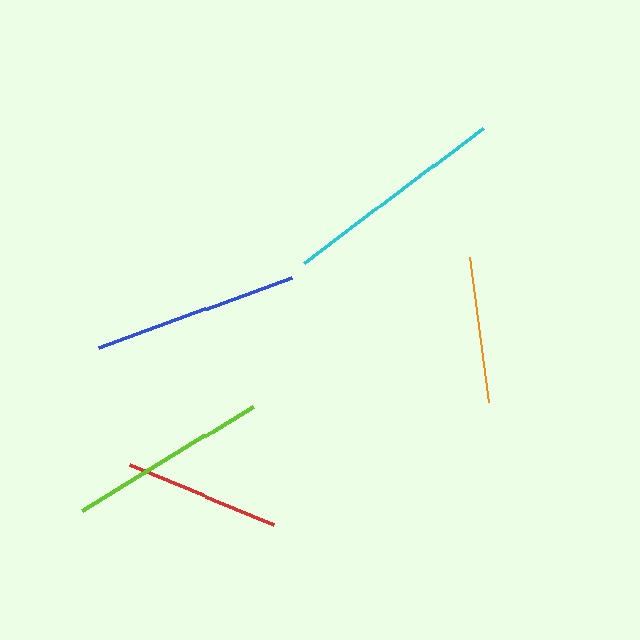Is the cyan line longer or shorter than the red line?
The cyan line is longer than the red line.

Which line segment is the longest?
The cyan line is the longest at approximately 225 pixels.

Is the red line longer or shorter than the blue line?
The blue line is longer than the red line.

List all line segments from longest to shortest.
From longest to shortest: cyan, blue, lime, red, orange.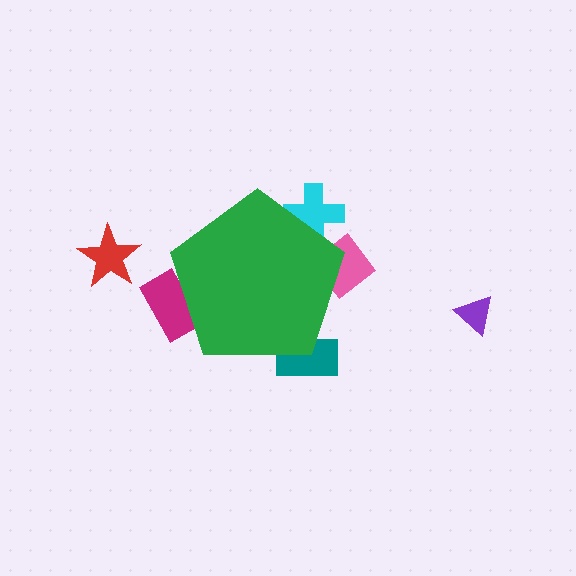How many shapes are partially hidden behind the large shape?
4 shapes are partially hidden.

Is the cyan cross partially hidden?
Yes, the cyan cross is partially hidden behind the green pentagon.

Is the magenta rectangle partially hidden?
Yes, the magenta rectangle is partially hidden behind the green pentagon.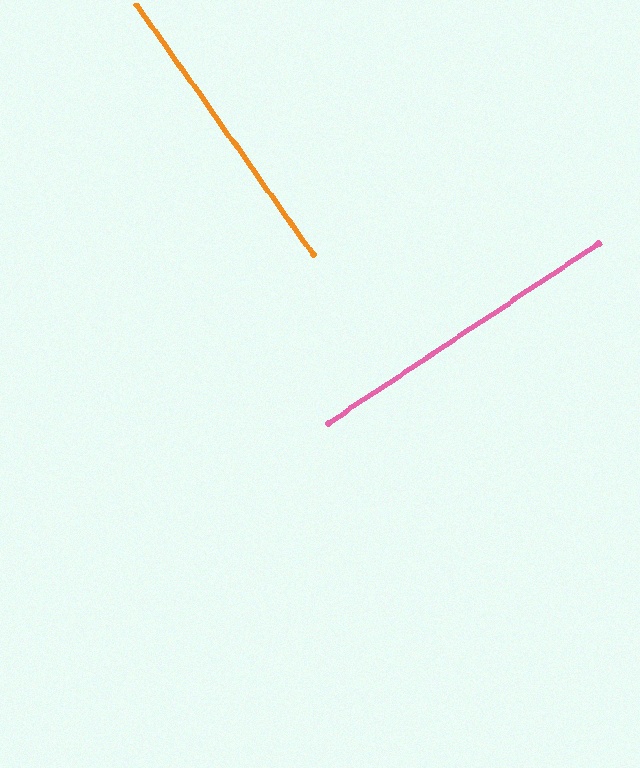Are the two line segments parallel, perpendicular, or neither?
Perpendicular — they meet at approximately 88°.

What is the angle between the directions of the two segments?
Approximately 88 degrees.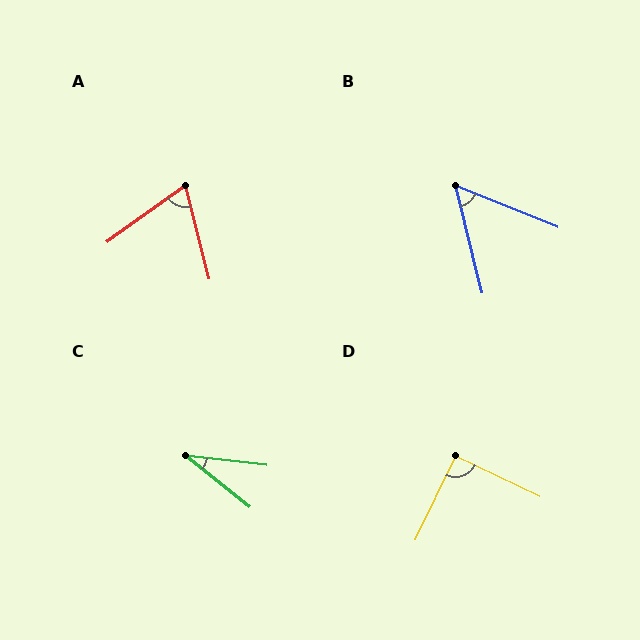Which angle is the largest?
D, at approximately 91 degrees.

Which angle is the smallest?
C, at approximately 32 degrees.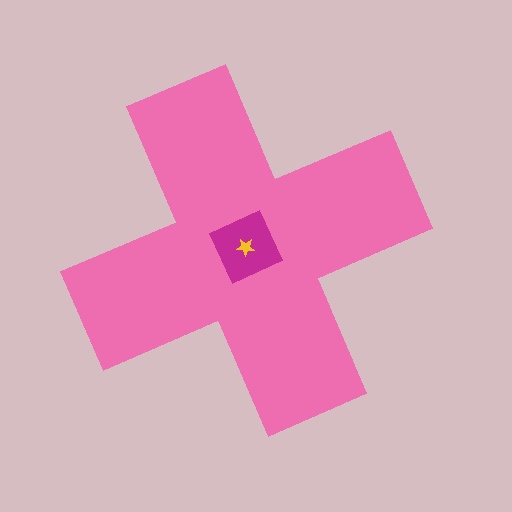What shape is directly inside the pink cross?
The magenta diamond.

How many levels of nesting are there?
3.